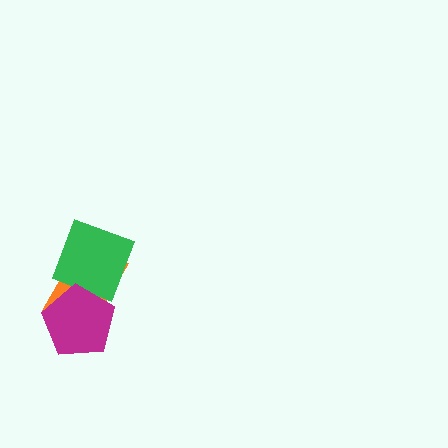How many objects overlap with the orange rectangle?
2 objects overlap with the orange rectangle.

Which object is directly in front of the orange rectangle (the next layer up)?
The green square is directly in front of the orange rectangle.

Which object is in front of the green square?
The magenta pentagon is in front of the green square.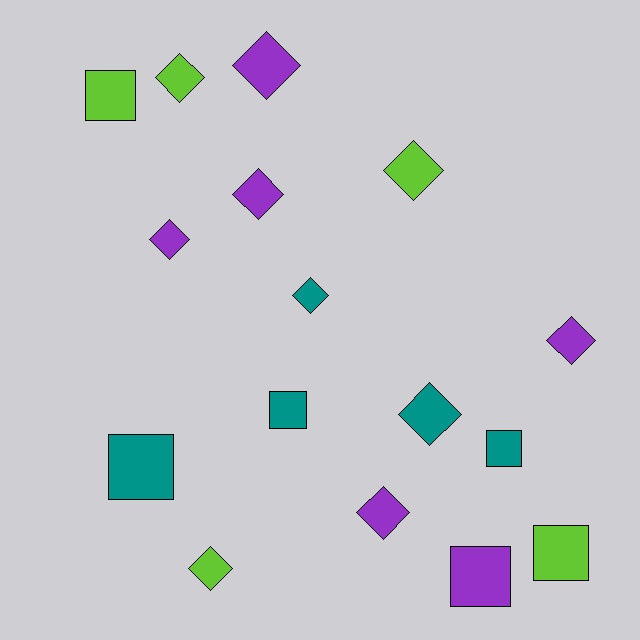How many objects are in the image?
There are 16 objects.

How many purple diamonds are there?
There are 5 purple diamonds.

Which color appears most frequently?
Purple, with 6 objects.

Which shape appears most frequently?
Diamond, with 10 objects.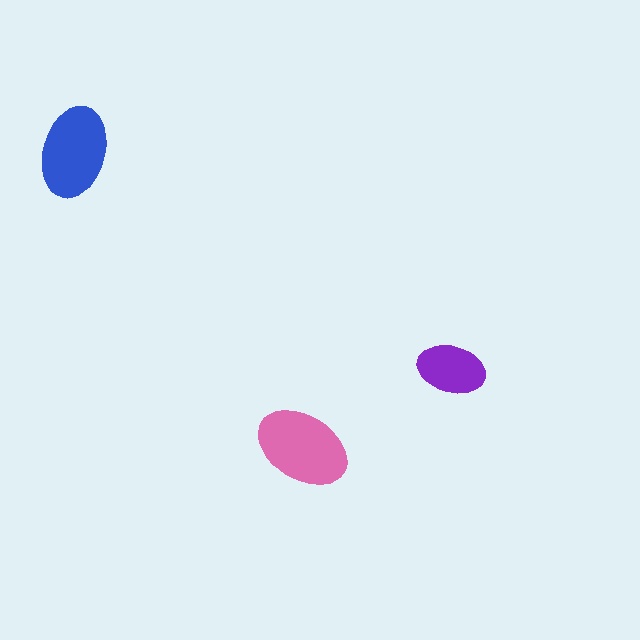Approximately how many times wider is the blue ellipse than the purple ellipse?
About 1.5 times wider.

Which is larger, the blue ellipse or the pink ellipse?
The pink one.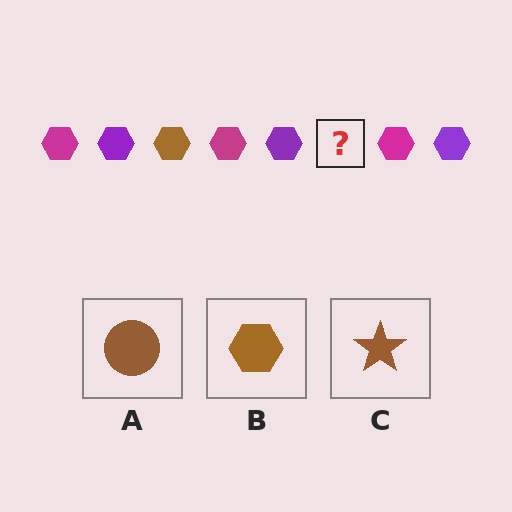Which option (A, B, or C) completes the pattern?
B.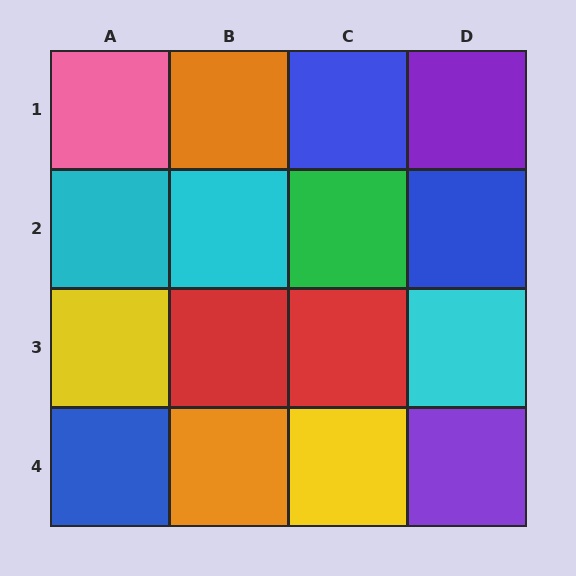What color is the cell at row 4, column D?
Purple.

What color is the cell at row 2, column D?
Blue.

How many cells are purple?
2 cells are purple.